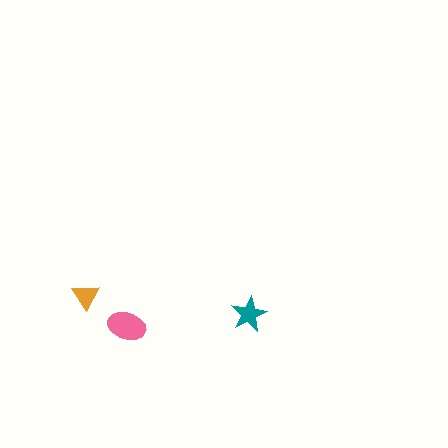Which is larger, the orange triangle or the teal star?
The teal star.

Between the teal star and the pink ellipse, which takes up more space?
The pink ellipse.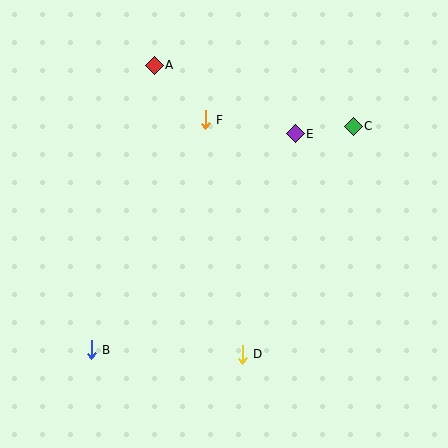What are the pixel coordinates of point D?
Point D is at (242, 354).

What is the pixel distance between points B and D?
The distance between B and D is 151 pixels.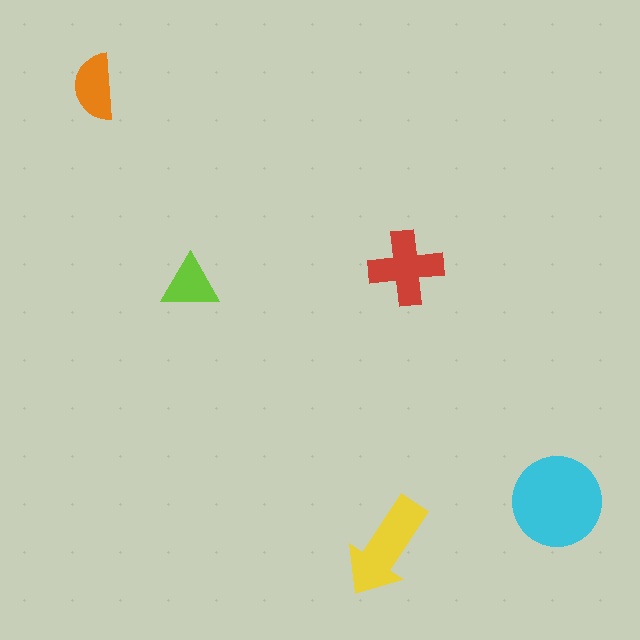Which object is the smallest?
The lime triangle.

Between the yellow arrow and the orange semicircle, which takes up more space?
The yellow arrow.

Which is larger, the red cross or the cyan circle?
The cyan circle.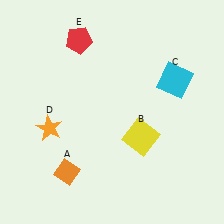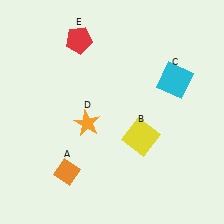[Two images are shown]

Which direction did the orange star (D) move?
The orange star (D) moved right.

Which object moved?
The orange star (D) moved right.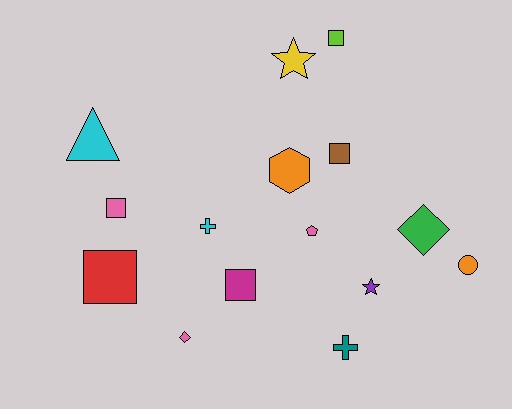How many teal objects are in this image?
There is 1 teal object.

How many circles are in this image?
There is 1 circle.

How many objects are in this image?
There are 15 objects.